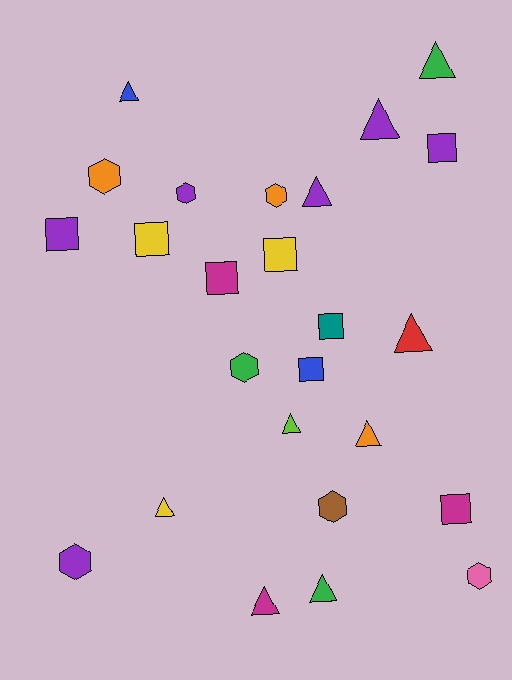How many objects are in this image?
There are 25 objects.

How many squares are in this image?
There are 8 squares.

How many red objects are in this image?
There is 1 red object.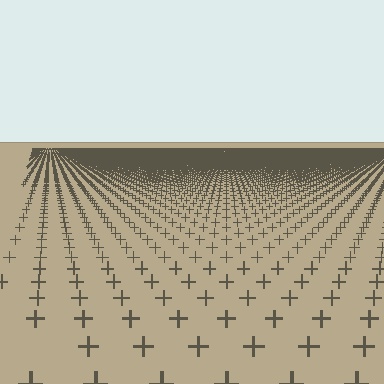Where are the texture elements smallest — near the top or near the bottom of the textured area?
Near the top.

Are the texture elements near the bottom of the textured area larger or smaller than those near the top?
Larger. Near the bottom, elements are closer to the viewer and appear at a bigger on-screen size.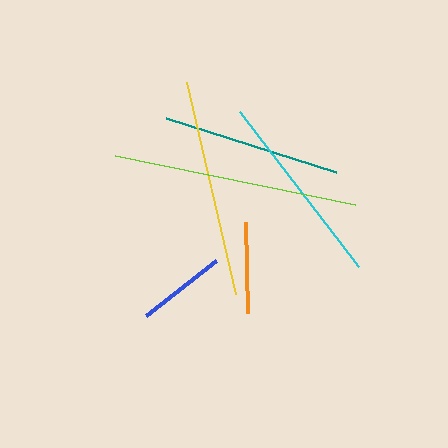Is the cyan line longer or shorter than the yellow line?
The yellow line is longer than the cyan line.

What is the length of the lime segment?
The lime segment is approximately 245 pixels long.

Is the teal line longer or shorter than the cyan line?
The cyan line is longer than the teal line.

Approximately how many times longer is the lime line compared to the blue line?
The lime line is approximately 2.8 times the length of the blue line.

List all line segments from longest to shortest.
From longest to shortest: lime, yellow, cyan, teal, orange, blue.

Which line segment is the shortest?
The blue line is the shortest at approximately 89 pixels.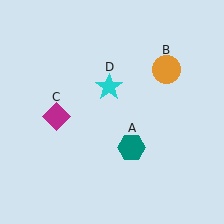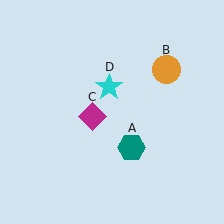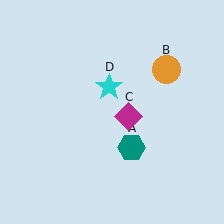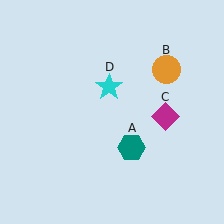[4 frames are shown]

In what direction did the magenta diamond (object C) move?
The magenta diamond (object C) moved right.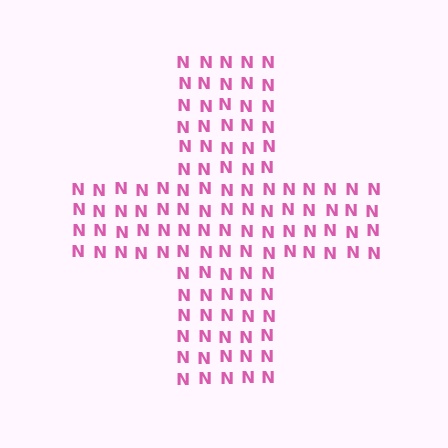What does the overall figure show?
The overall figure shows a cross.